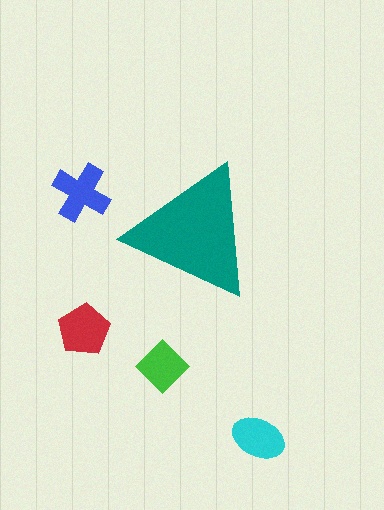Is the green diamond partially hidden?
No, the green diamond is fully visible.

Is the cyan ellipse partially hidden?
No, the cyan ellipse is fully visible.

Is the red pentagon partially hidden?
No, the red pentagon is fully visible.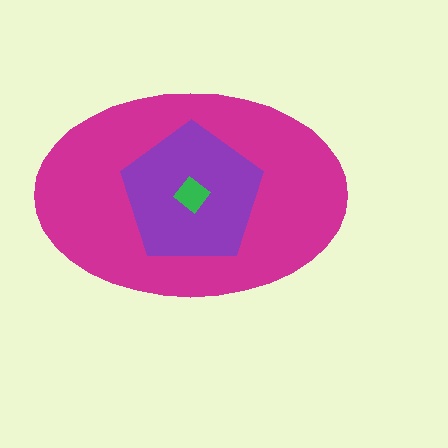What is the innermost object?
The green diamond.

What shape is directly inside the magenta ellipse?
The purple pentagon.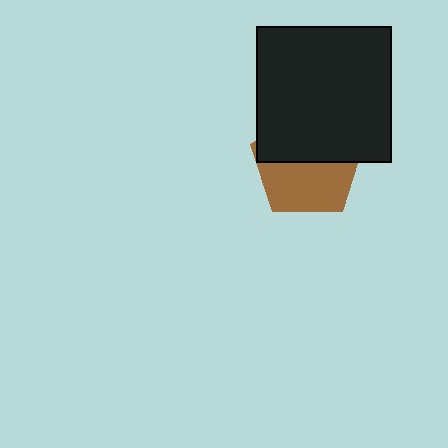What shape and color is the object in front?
The object in front is a black square.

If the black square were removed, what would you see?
You would see the complete brown pentagon.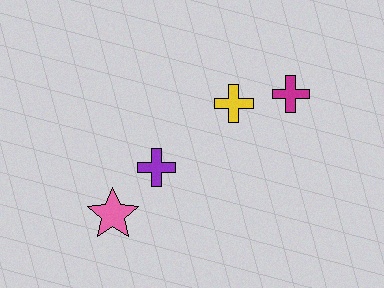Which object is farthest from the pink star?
The magenta cross is farthest from the pink star.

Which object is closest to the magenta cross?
The yellow cross is closest to the magenta cross.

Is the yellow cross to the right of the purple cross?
Yes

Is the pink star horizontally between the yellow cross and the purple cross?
No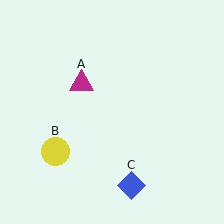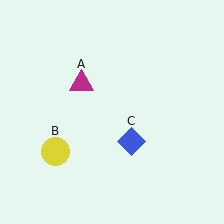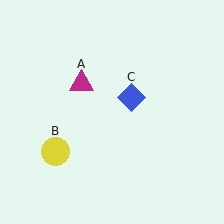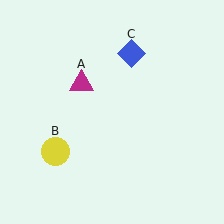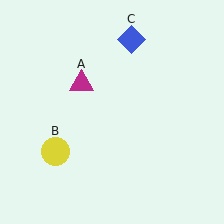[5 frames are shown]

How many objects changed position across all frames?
1 object changed position: blue diamond (object C).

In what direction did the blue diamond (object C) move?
The blue diamond (object C) moved up.